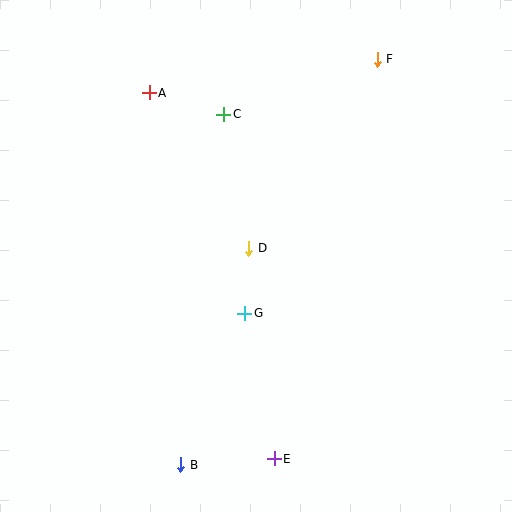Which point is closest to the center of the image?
Point D at (248, 248) is closest to the center.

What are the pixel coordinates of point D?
Point D is at (248, 248).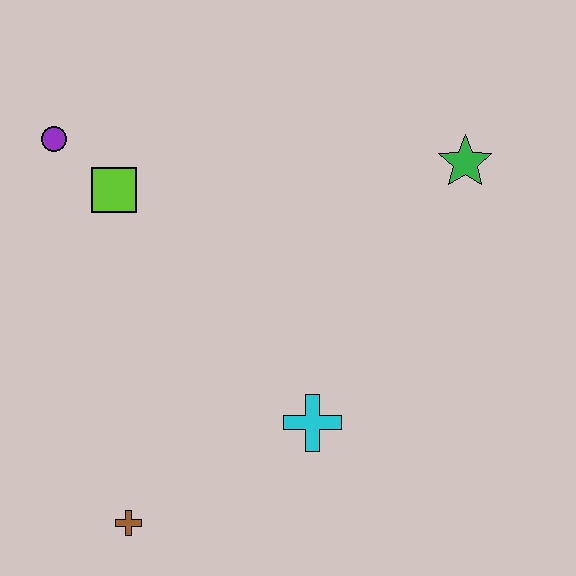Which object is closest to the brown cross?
The cyan cross is closest to the brown cross.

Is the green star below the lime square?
No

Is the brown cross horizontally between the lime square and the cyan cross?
Yes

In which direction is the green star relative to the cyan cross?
The green star is above the cyan cross.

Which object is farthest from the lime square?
The green star is farthest from the lime square.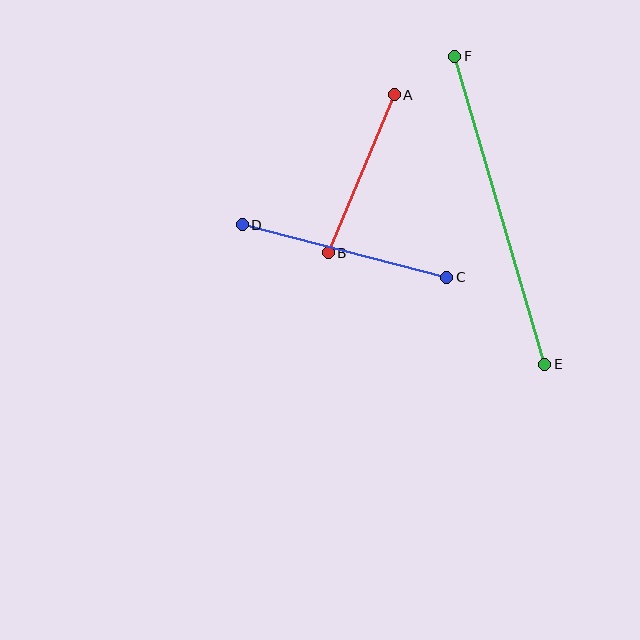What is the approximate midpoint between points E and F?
The midpoint is at approximately (500, 210) pixels.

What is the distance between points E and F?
The distance is approximately 321 pixels.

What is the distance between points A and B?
The distance is approximately 171 pixels.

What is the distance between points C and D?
The distance is approximately 211 pixels.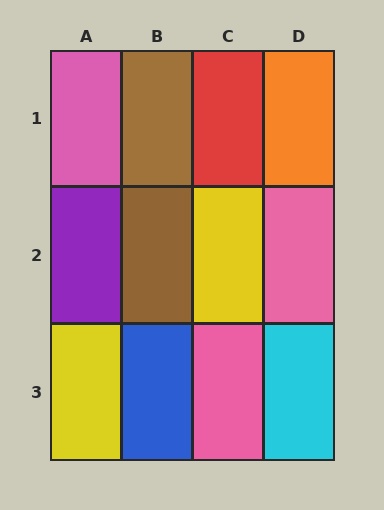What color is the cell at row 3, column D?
Cyan.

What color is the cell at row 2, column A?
Purple.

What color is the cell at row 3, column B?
Blue.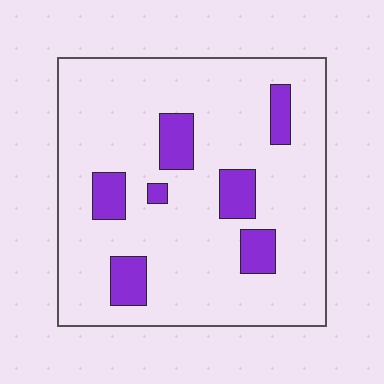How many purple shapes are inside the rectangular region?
7.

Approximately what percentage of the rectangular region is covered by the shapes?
Approximately 15%.